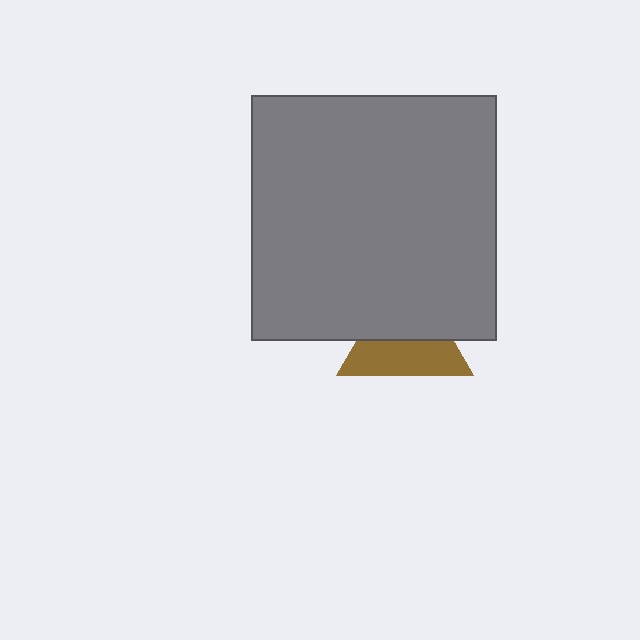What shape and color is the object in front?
The object in front is a gray square.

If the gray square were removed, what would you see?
You would see the complete brown triangle.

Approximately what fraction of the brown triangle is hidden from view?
Roughly 51% of the brown triangle is hidden behind the gray square.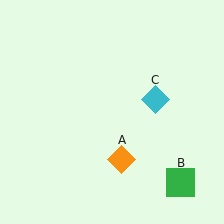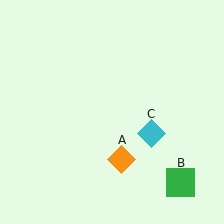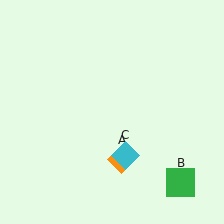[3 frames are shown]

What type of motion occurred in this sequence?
The cyan diamond (object C) rotated clockwise around the center of the scene.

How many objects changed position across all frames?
1 object changed position: cyan diamond (object C).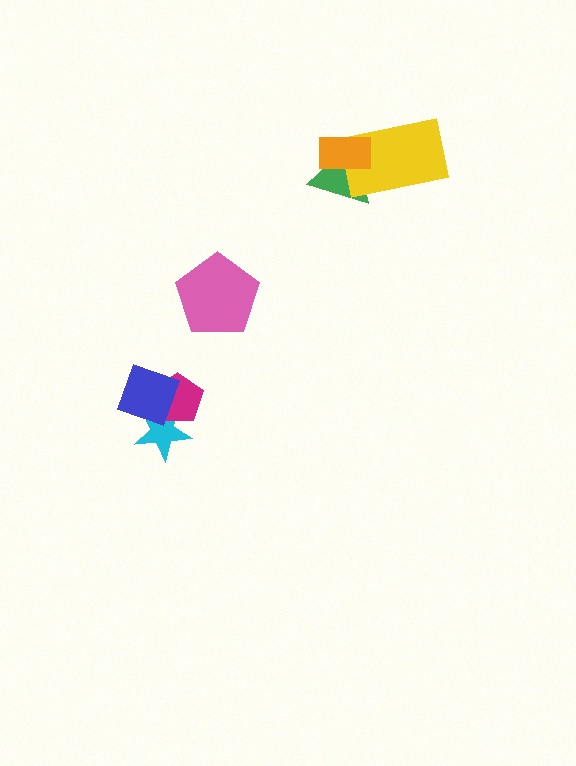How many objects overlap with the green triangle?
2 objects overlap with the green triangle.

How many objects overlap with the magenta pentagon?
2 objects overlap with the magenta pentagon.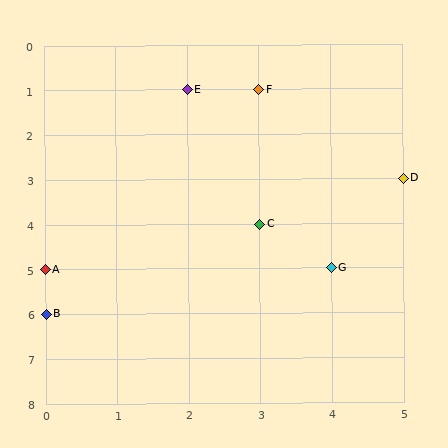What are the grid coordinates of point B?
Point B is at grid coordinates (0, 6).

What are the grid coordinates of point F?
Point F is at grid coordinates (3, 1).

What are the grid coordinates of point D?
Point D is at grid coordinates (5, 3).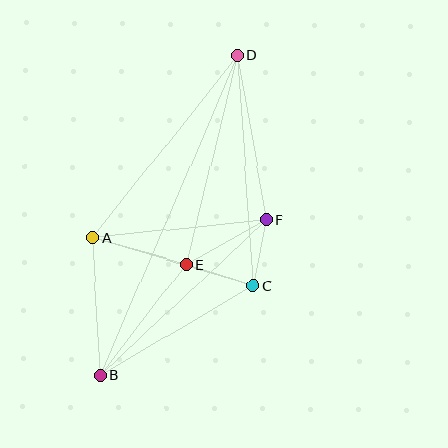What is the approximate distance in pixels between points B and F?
The distance between B and F is approximately 228 pixels.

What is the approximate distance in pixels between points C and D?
The distance between C and D is approximately 232 pixels.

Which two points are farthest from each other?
Points B and D are farthest from each other.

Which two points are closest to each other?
Points C and F are closest to each other.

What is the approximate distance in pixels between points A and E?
The distance between A and E is approximately 97 pixels.